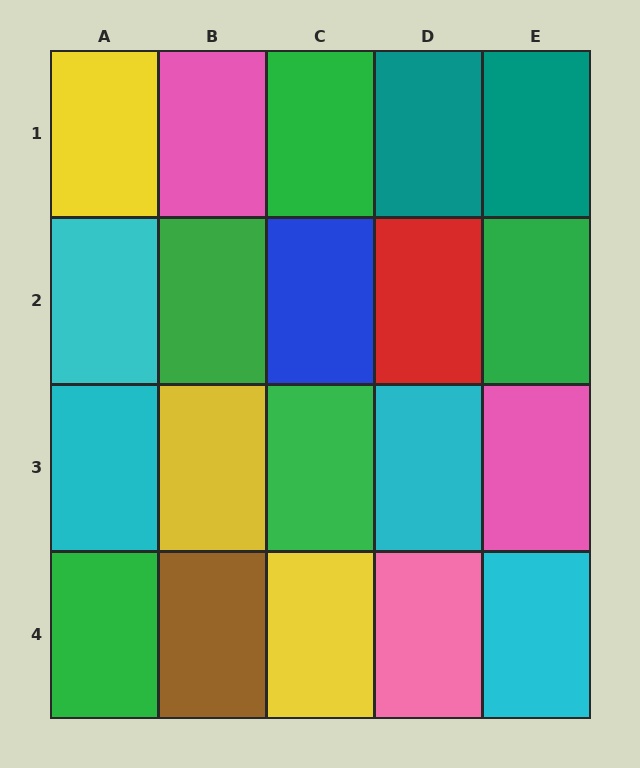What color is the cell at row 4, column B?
Brown.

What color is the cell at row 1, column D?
Teal.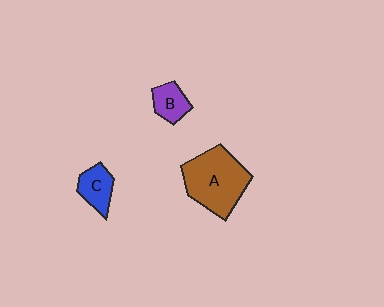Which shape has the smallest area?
Shape B (purple).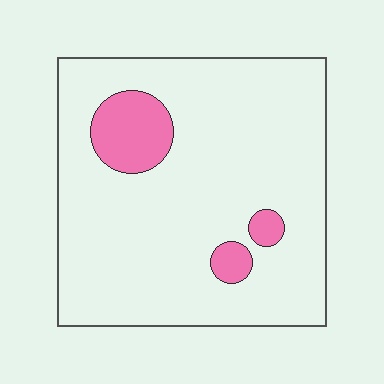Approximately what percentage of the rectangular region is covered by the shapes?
Approximately 10%.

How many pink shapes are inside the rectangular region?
3.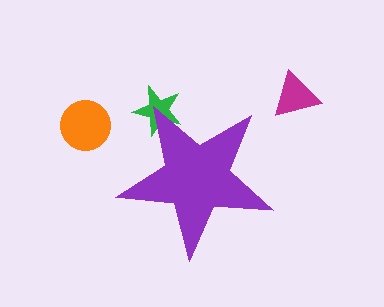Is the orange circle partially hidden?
No, the orange circle is fully visible.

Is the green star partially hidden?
Yes, the green star is partially hidden behind the purple star.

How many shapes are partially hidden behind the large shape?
1 shape is partially hidden.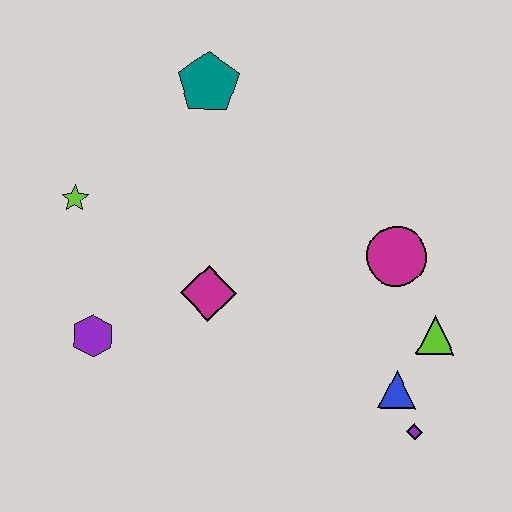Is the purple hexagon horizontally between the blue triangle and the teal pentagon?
No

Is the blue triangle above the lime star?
No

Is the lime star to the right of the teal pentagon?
No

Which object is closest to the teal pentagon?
The lime star is closest to the teal pentagon.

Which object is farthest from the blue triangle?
The lime star is farthest from the blue triangle.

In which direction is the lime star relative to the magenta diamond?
The lime star is to the left of the magenta diamond.